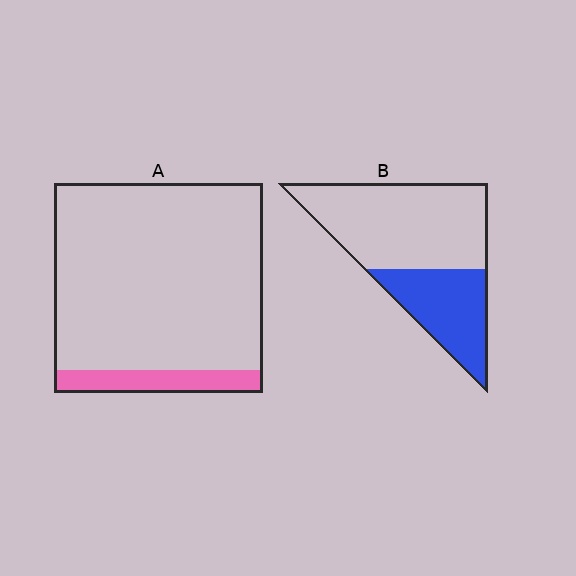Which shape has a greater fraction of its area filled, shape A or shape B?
Shape B.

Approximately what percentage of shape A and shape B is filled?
A is approximately 10% and B is approximately 35%.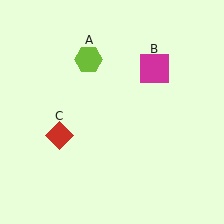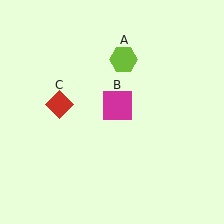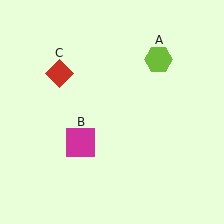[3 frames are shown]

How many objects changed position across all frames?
3 objects changed position: lime hexagon (object A), magenta square (object B), red diamond (object C).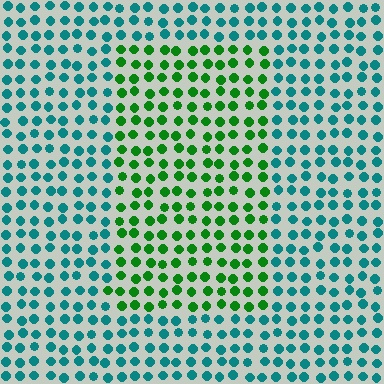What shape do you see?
I see a rectangle.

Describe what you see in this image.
The image is filled with small teal elements in a uniform arrangement. A rectangle-shaped region is visible where the elements are tinted to a slightly different hue, forming a subtle color boundary.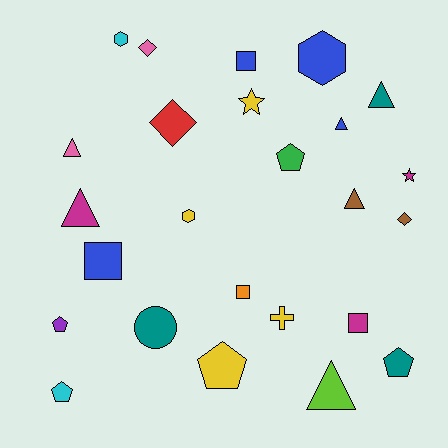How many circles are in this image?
There is 1 circle.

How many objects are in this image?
There are 25 objects.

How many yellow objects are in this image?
There are 4 yellow objects.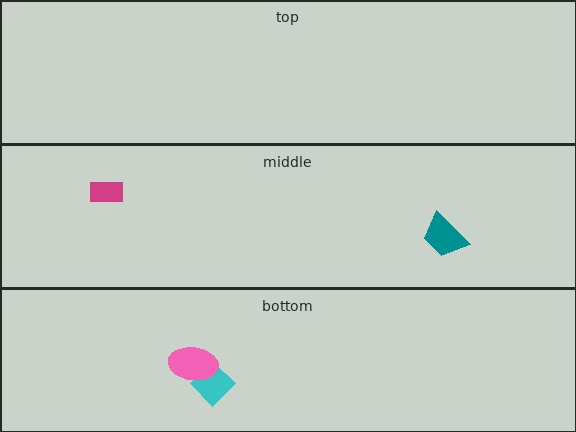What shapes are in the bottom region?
The cyan diamond, the pink ellipse.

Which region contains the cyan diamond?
The bottom region.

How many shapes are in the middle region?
2.